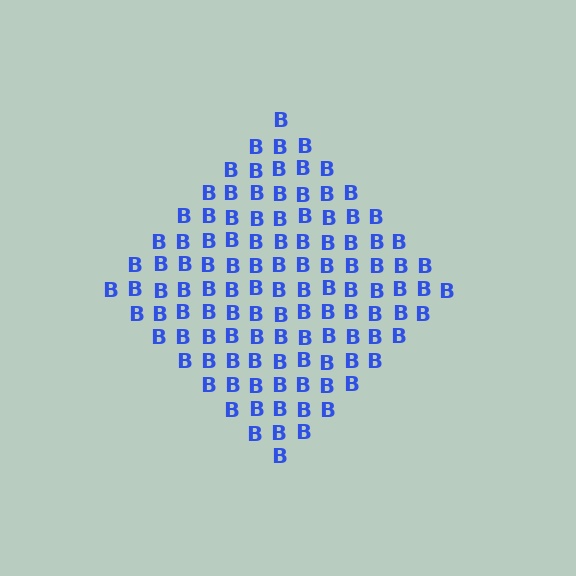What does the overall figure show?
The overall figure shows a diamond.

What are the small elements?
The small elements are letter B's.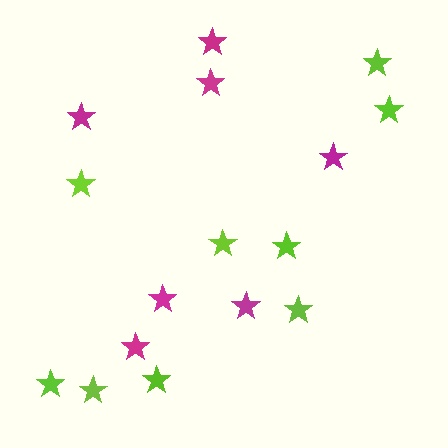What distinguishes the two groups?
There are 2 groups: one group of magenta stars (7) and one group of lime stars (9).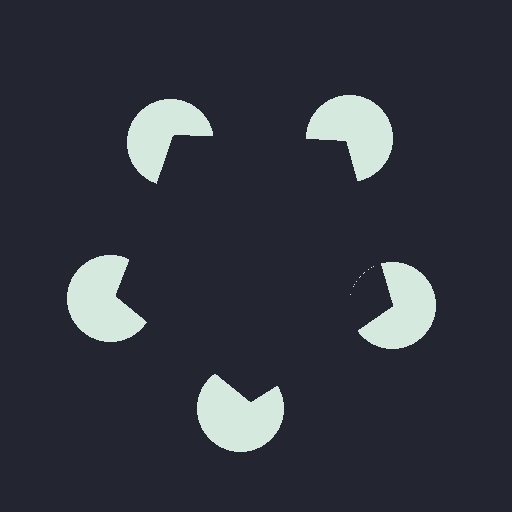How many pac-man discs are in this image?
There are 5 — one at each vertex of the illusory pentagon.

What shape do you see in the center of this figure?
An illusory pentagon — its edges are inferred from the aligned wedge cuts in the pac-man discs, not physically drawn.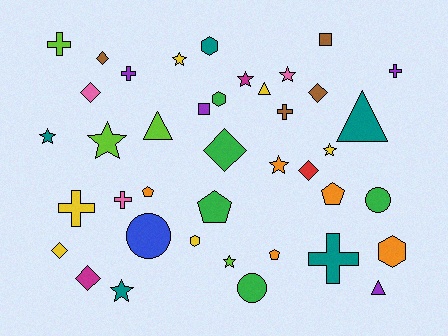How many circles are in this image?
There are 3 circles.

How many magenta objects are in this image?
There are 2 magenta objects.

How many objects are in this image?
There are 40 objects.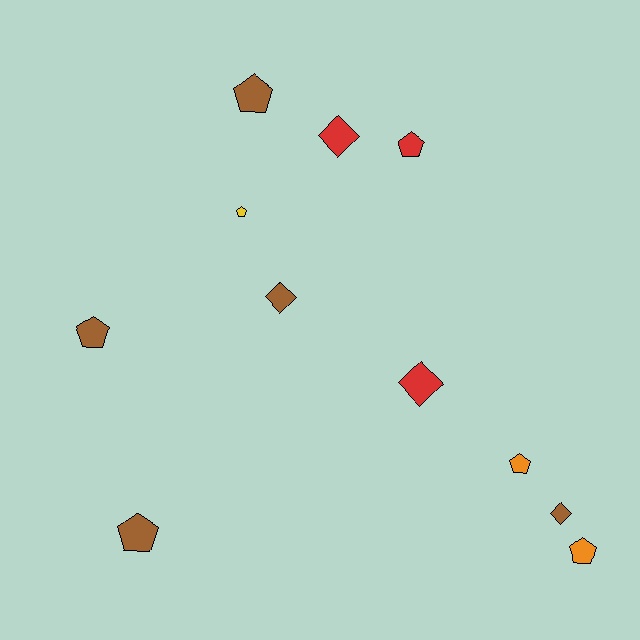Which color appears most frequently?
Brown, with 5 objects.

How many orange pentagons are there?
There are 2 orange pentagons.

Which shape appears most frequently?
Pentagon, with 7 objects.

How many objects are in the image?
There are 11 objects.